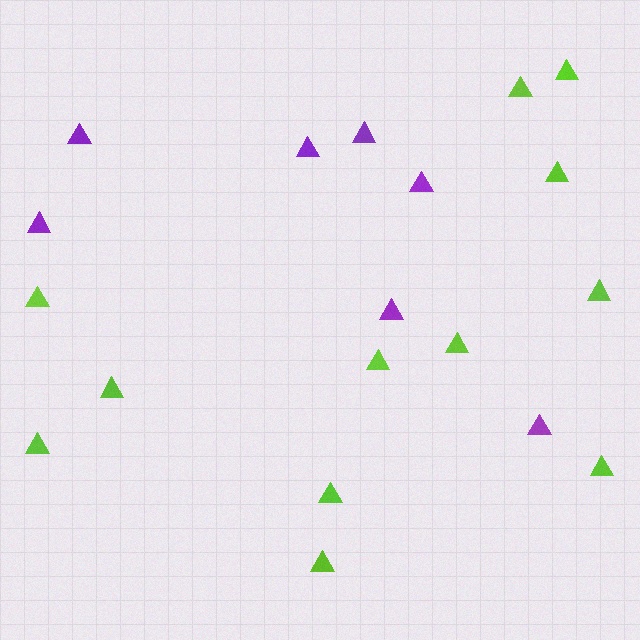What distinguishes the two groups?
There are 2 groups: one group of lime triangles (12) and one group of purple triangles (7).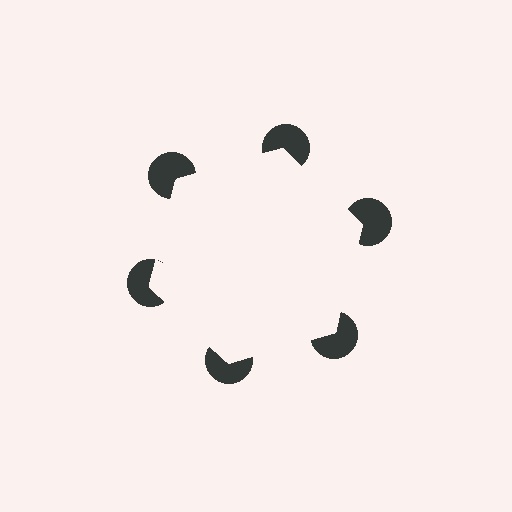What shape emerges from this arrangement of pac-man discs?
An illusory hexagon — its edges are inferred from the aligned wedge cuts in the pac-man discs, not physically drawn.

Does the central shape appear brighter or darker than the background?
It typically appears slightly brighter than the background, even though no actual brightness change is drawn.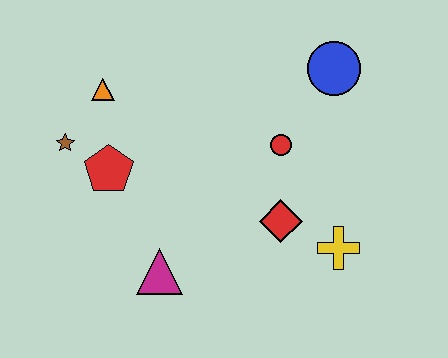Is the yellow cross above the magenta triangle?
Yes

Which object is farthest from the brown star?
The yellow cross is farthest from the brown star.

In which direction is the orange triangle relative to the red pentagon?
The orange triangle is above the red pentagon.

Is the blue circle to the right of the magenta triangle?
Yes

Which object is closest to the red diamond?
The yellow cross is closest to the red diamond.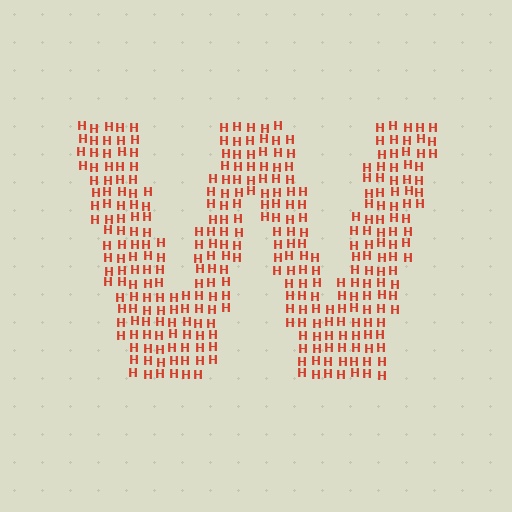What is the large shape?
The large shape is the letter W.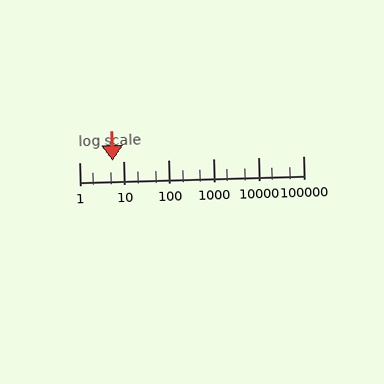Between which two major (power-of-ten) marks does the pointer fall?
The pointer is between 1 and 10.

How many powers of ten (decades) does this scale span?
The scale spans 5 decades, from 1 to 100000.